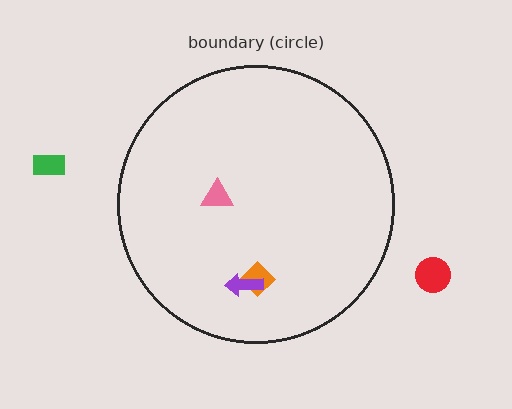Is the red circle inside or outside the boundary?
Outside.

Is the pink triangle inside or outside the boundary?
Inside.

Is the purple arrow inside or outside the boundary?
Inside.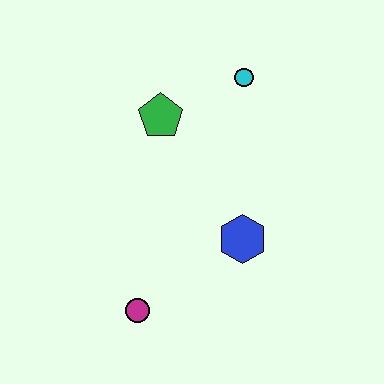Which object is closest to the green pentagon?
The cyan circle is closest to the green pentagon.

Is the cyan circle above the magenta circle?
Yes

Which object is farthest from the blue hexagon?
The cyan circle is farthest from the blue hexagon.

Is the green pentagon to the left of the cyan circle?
Yes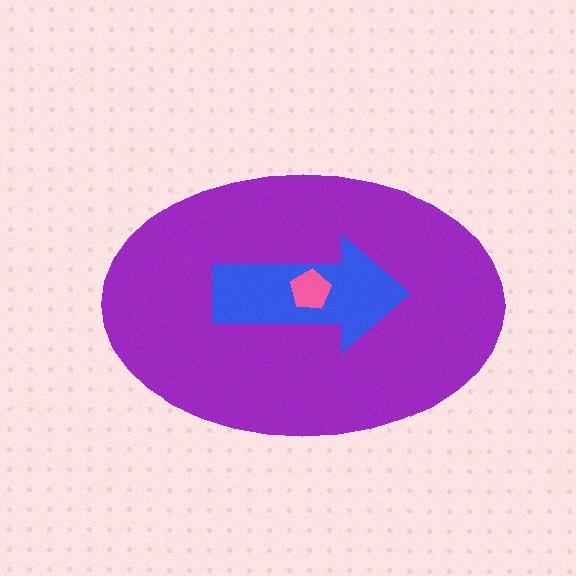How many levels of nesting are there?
3.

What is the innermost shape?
The pink pentagon.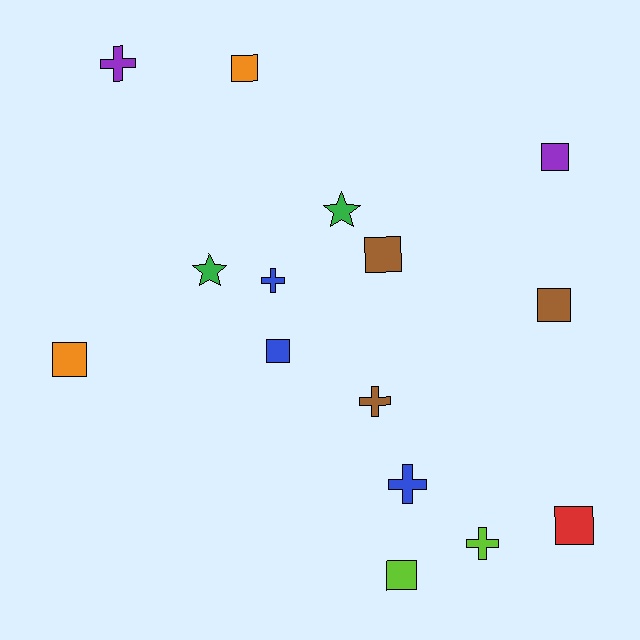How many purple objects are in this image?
There are 2 purple objects.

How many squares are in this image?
There are 8 squares.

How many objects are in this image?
There are 15 objects.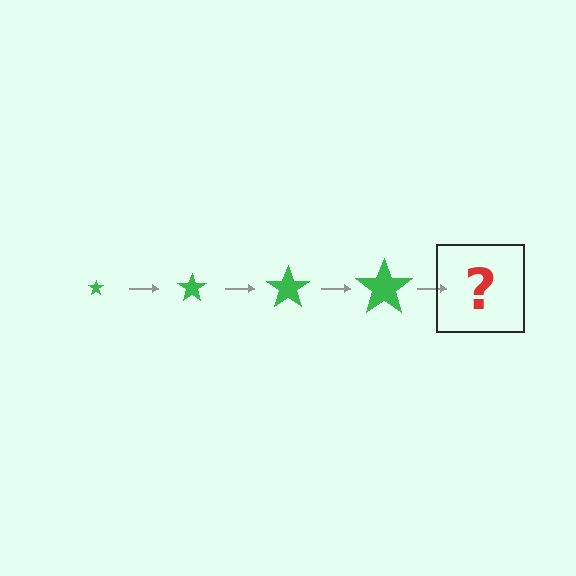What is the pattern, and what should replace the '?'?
The pattern is that the star gets progressively larger each step. The '?' should be a green star, larger than the previous one.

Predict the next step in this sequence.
The next step is a green star, larger than the previous one.